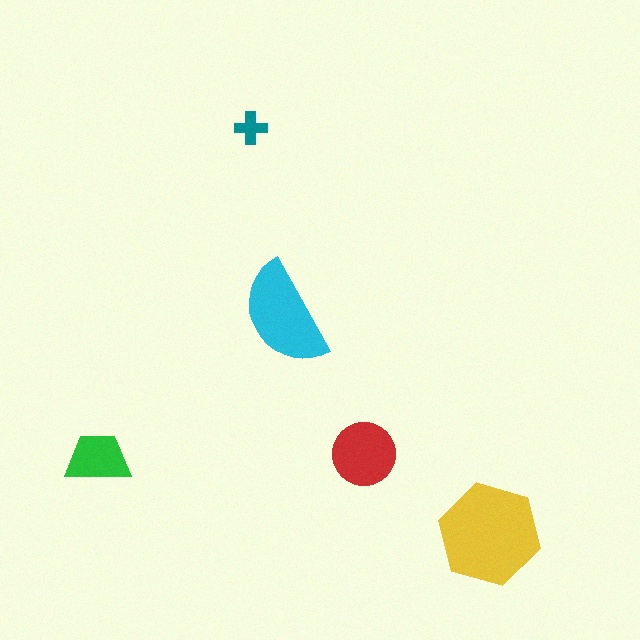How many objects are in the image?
There are 5 objects in the image.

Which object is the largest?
The yellow hexagon.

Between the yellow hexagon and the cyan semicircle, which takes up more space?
The yellow hexagon.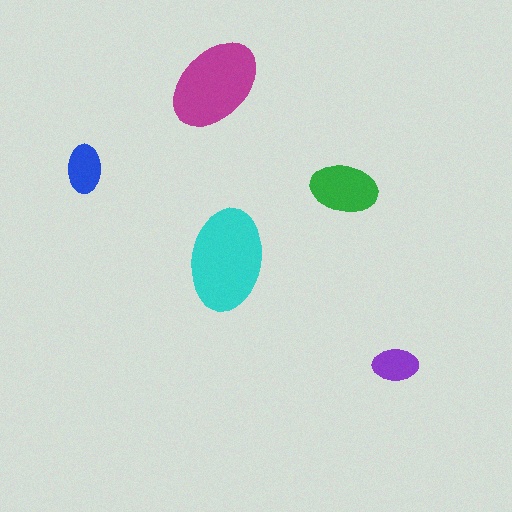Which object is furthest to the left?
The blue ellipse is leftmost.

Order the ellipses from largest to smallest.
the cyan one, the magenta one, the green one, the blue one, the purple one.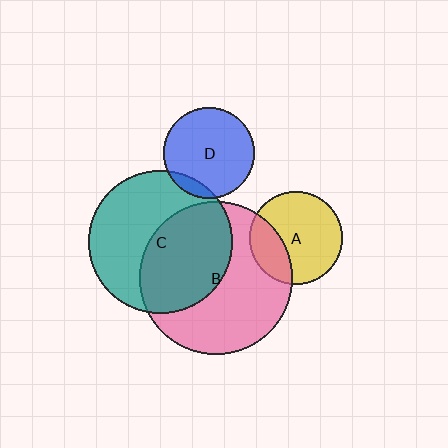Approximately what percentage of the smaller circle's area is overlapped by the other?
Approximately 10%.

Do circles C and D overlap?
Yes.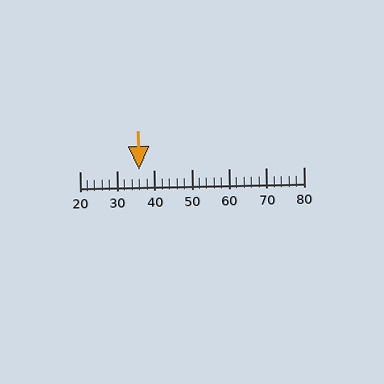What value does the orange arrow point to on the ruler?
The orange arrow points to approximately 36.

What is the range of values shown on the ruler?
The ruler shows values from 20 to 80.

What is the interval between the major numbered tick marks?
The major tick marks are spaced 10 units apart.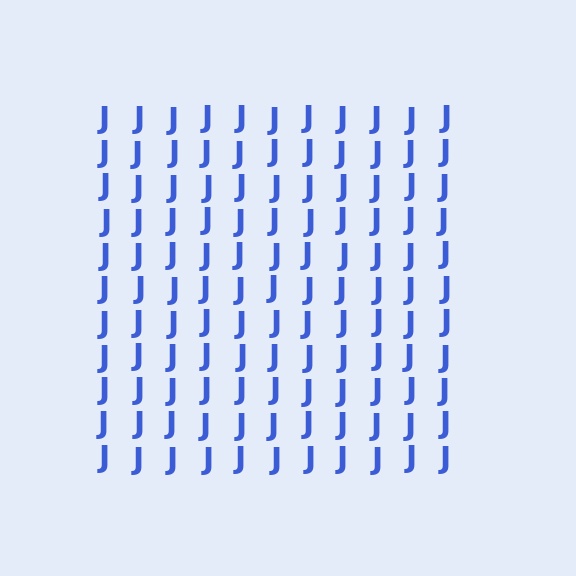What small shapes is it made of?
It is made of small letter J's.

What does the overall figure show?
The overall figure shows a square.